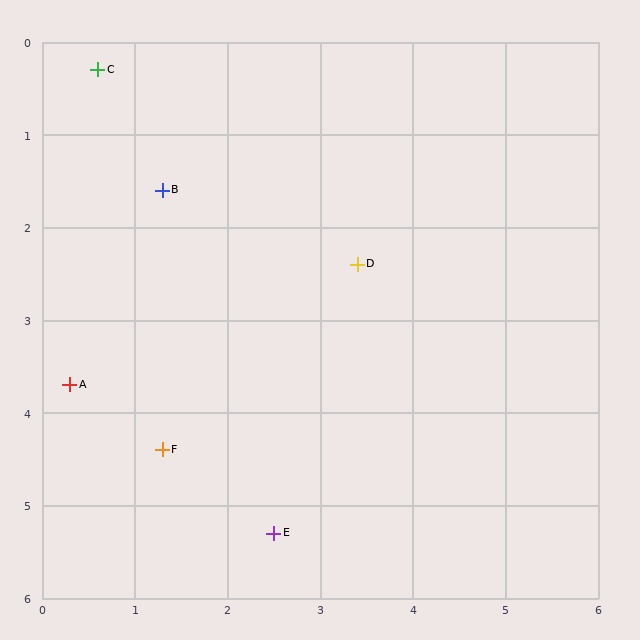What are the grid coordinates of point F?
Point F is at approximately (1.3, 4.4).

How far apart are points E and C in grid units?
Points E and C are about 5.3 grid units apart.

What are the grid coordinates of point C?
Point C is at approximately (0.6, 0.3).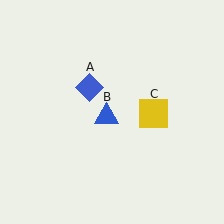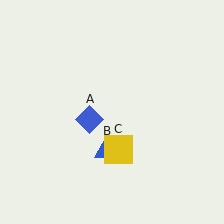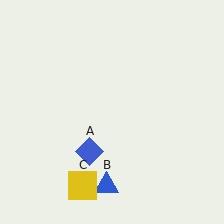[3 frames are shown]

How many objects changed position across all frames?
3 objects changed position: blue diamond (object A), blue triangle (object B), yellow square (object C).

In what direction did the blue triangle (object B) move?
The blue triangle (object B) moved down.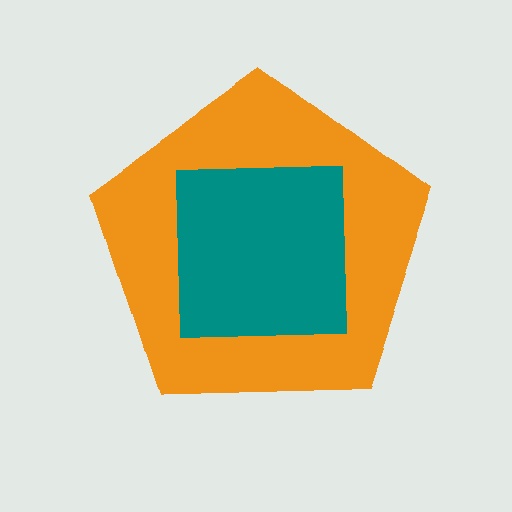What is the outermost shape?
The orange pentagon.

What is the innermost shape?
The teal square.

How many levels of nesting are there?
2.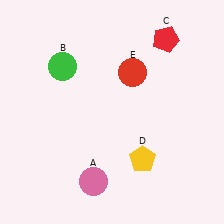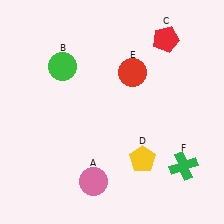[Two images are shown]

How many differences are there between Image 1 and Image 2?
There is 1 difference between the two images.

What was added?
A green cross (F) was added in Image 2.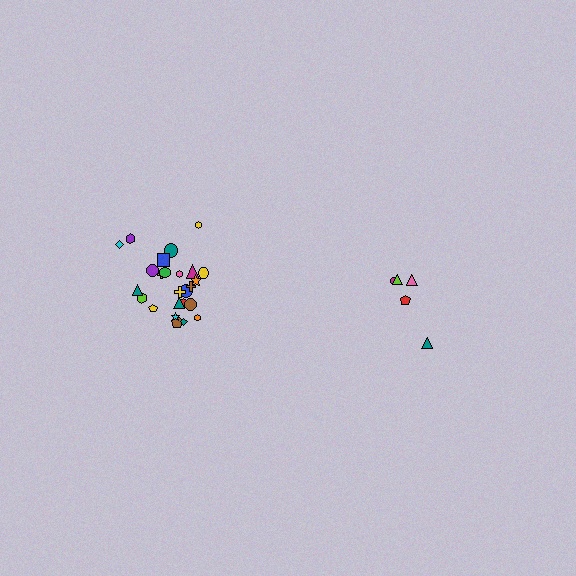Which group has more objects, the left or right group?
The left group.